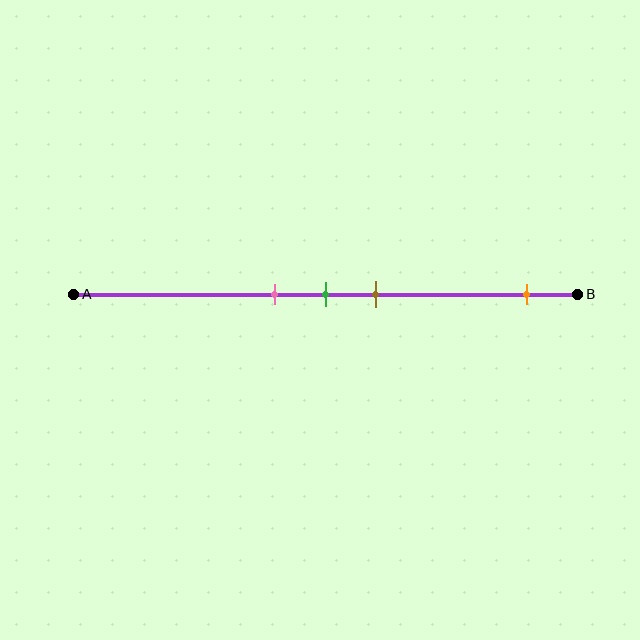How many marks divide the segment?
There are 4 marks dividing the segment.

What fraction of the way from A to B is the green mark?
The green mark is approximately 50% (0.5) of the way from A to B.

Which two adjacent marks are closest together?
The pink and green marks are the closest adjacent pair.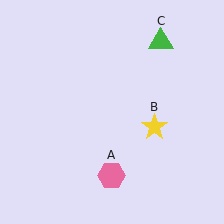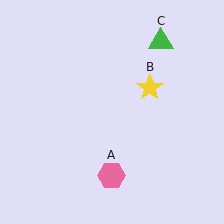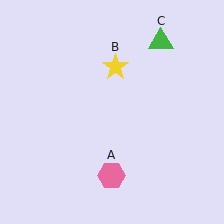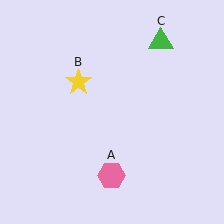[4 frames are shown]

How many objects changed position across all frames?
1 object changed position: yellow star (object B).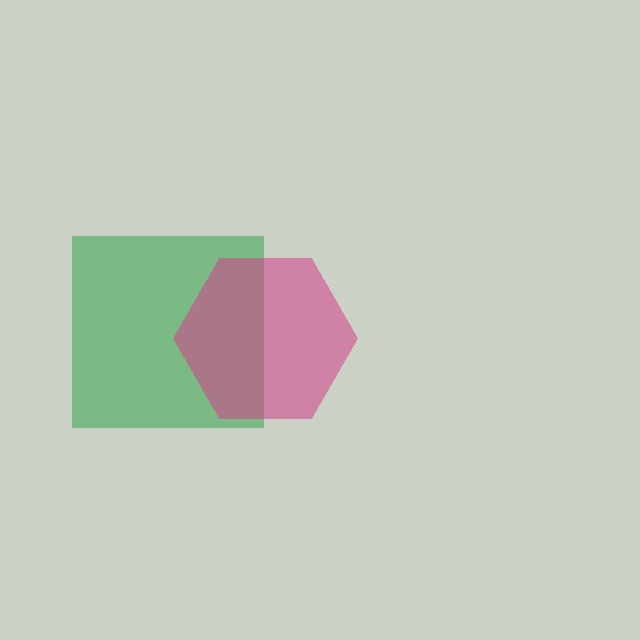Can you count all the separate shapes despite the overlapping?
Yes, there are 2 separate shapes.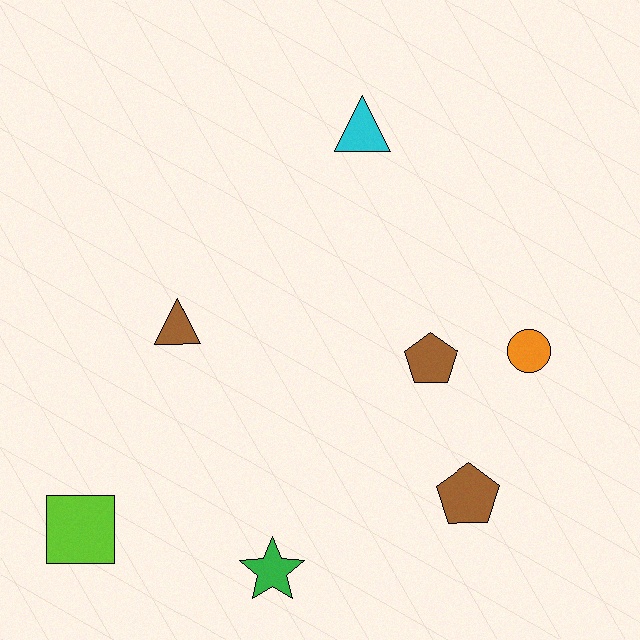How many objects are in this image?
There are 7 objects.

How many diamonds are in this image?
There are no diamonds.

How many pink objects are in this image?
There are no pink objects.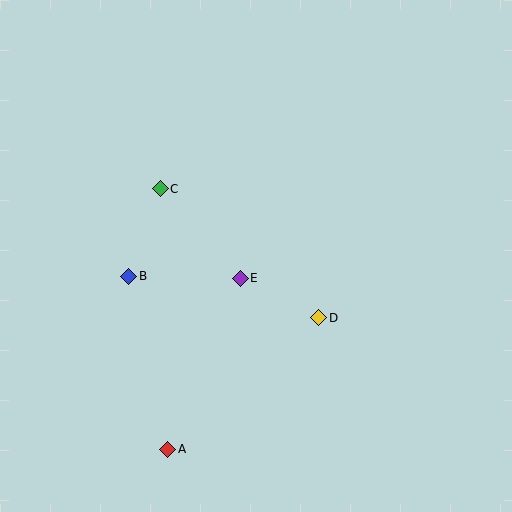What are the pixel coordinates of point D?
Point D is at (319, 318).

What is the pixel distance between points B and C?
The distance between B and C is 93 pixels.